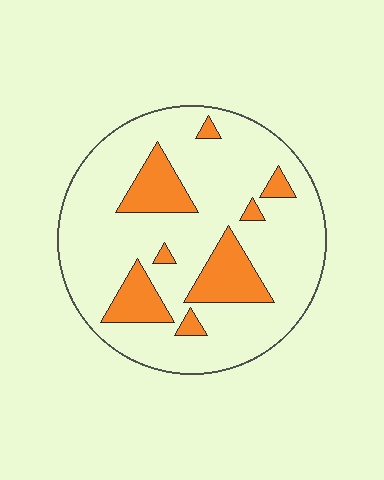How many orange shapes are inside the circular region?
8.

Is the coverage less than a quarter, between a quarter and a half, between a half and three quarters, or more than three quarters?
Less than a quarter.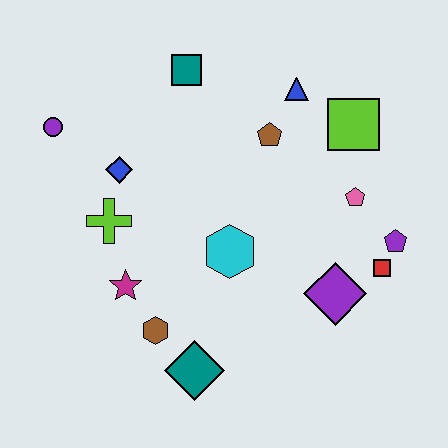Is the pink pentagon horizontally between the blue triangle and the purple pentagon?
Yes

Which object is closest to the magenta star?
The brown hexagon is closest to the magenta star.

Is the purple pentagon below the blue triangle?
Yes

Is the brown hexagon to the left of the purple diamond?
Yes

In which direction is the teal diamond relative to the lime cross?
The teal diamond is below the lime cross.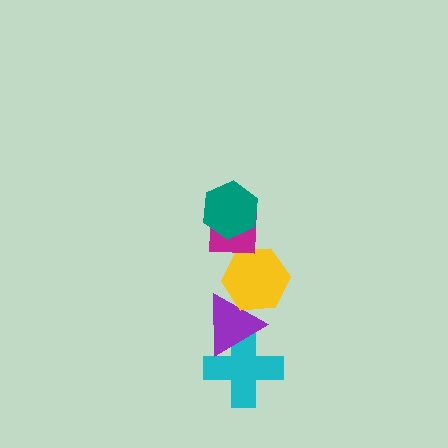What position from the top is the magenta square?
The magenta square is 2nd from the top.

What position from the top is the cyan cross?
The cyan cross is 5th from the top.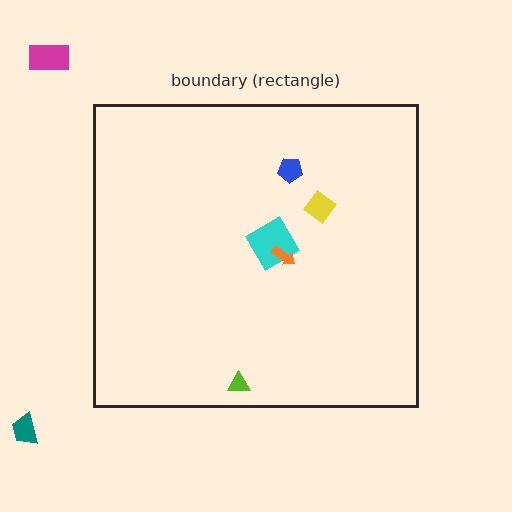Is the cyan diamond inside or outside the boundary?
Inside.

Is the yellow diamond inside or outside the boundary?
Inside.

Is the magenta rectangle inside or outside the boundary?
Outside.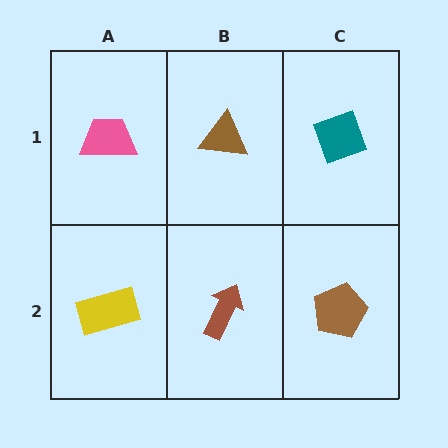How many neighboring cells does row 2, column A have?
2.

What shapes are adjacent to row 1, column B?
A brown arrow (row 2, column B), a pink trapezoid (row 1, column A), a teal diamond (row 1, column C).